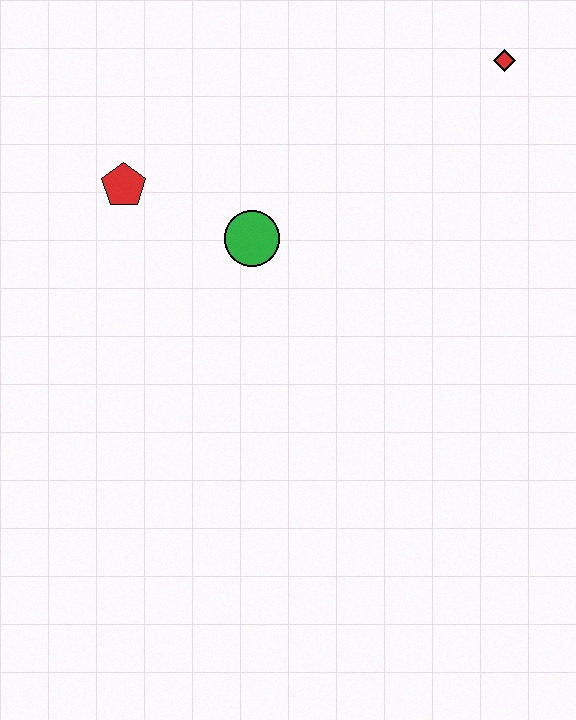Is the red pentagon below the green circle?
No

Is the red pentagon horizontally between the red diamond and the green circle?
No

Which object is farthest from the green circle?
The red diamond is farthest from the green circle.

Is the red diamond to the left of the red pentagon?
No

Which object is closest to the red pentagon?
The green circle is closest to the red pentagon.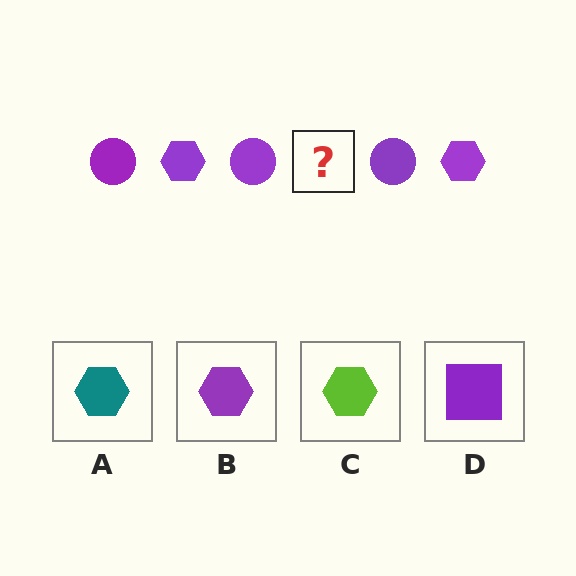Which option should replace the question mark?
Option B.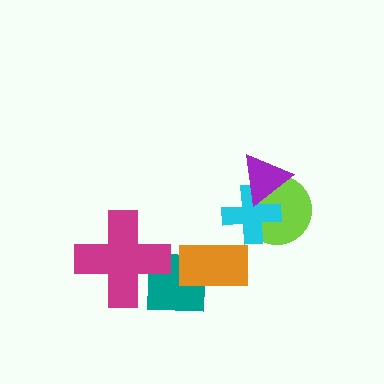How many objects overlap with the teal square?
2 objects overlap with the teal square.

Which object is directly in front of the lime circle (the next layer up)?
The cyan cross is directly in front of the lime circle.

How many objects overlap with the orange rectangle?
1 object overlaps with the orange rectangle.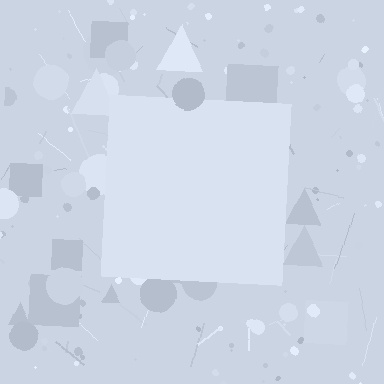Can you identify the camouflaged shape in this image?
The camouflaged shape is a square.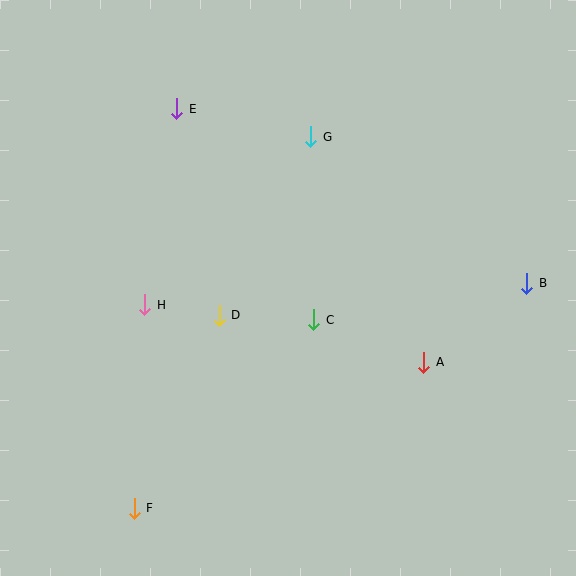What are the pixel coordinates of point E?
Point E is at (177, 109).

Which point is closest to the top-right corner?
Point B is closest to the top-right corner.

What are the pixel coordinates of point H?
Point H is at (145, 305).